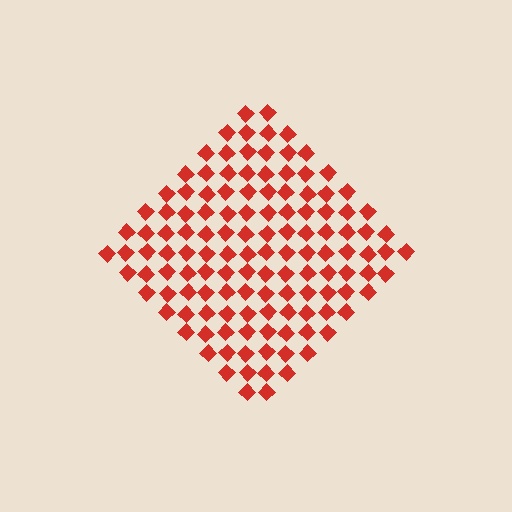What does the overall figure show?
The overall figure shows a diamond.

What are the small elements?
The small elements are diamonds.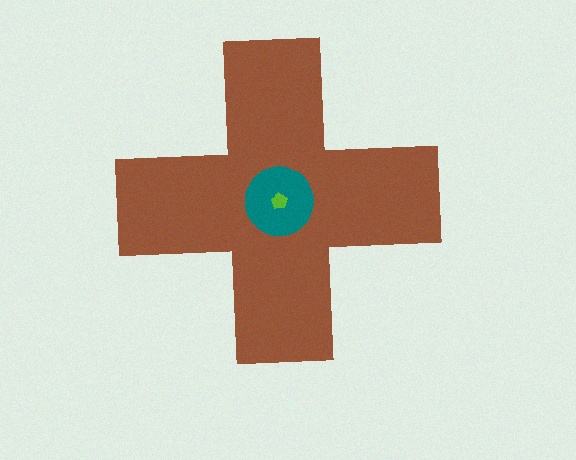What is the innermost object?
The lime pentagon.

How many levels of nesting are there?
3.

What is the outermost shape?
The brown cross.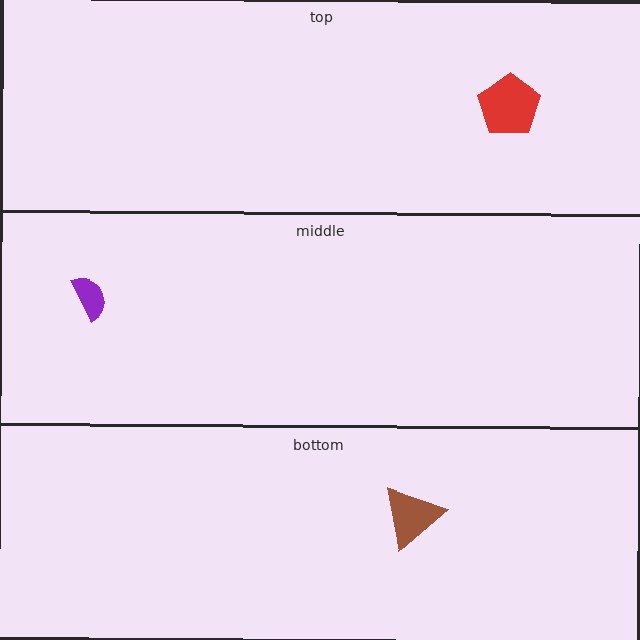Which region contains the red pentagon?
The top region.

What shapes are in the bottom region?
The brown triangle.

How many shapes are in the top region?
1.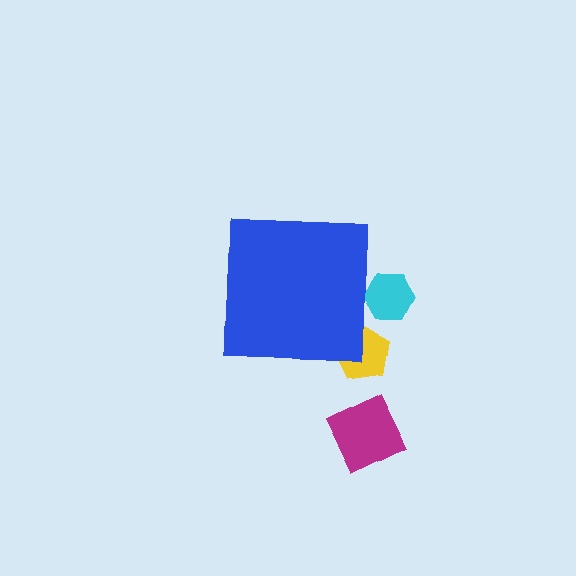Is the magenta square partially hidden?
No, the magenta square is fully visible.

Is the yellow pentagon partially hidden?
Yes, the yellow pentagon is partially hidden behind the blue square.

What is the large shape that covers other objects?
A blue square.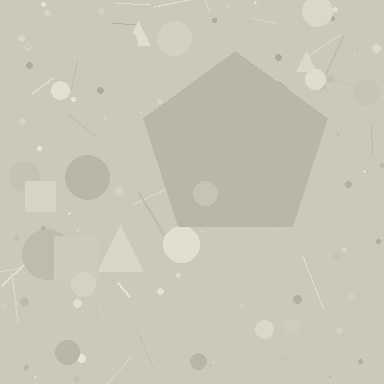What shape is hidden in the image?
A pentagon is hidden in the image.